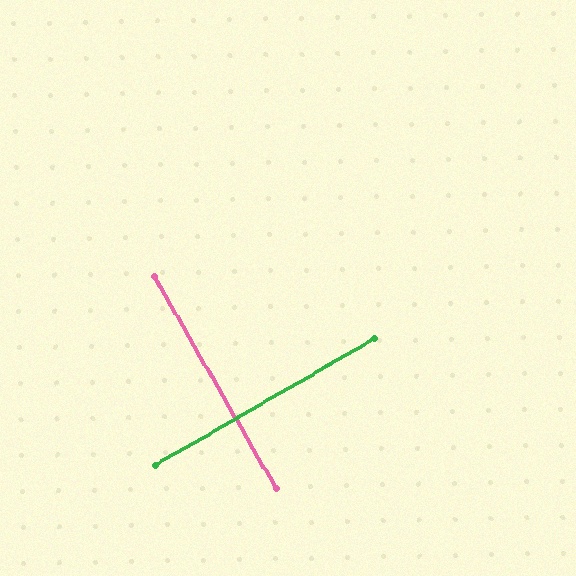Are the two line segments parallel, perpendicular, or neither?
Perpendicular — they meet at approximately 90°.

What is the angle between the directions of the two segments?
Approximately 90 degrees.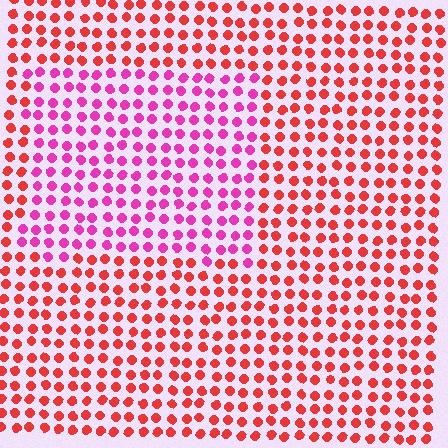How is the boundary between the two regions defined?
The boundary is defined purely by a slight shift in hue (about 43 degrees). Spacing, size, and orientation are identical on both sides.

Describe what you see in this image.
The image is filled with small red elements in a uniform arrangement. A rectangle-shaped region is visible where the elements are tinted to a slightly different hue, forming a subtle color boundary.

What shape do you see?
I see a rectangle.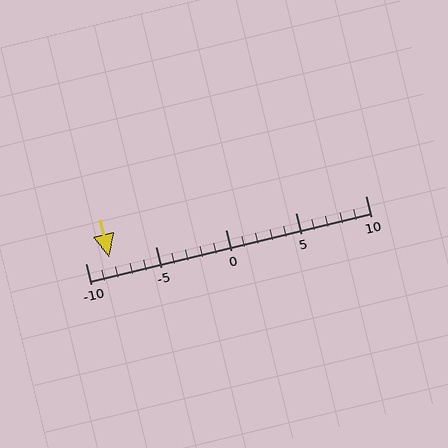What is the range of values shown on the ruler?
The ruler shows values from -10 to 10.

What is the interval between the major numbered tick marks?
The major tick marks are spaced 5 units apart.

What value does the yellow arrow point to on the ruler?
The yellow arrow points to approximately -8.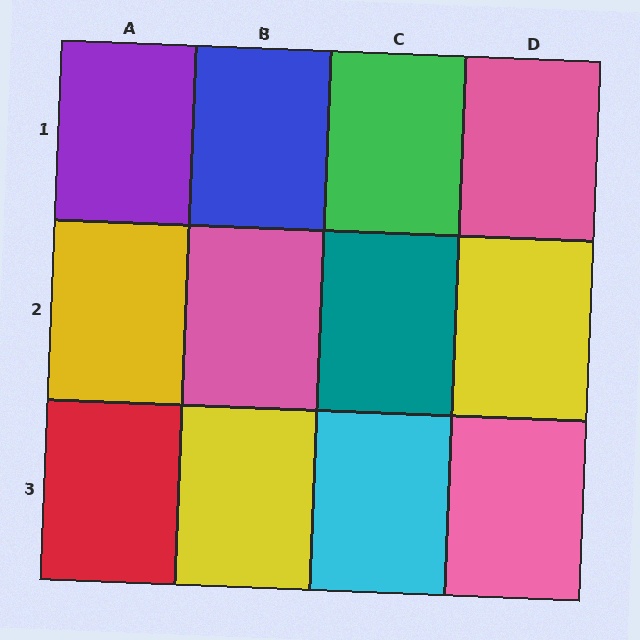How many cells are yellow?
3 cells are yellow.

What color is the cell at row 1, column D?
Pink.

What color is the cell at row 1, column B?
Blue.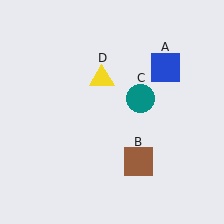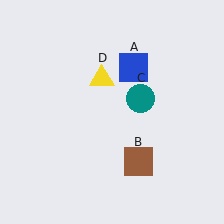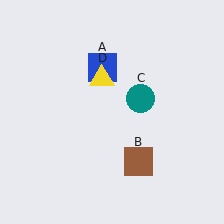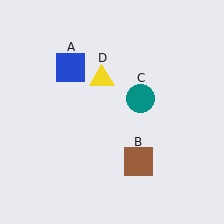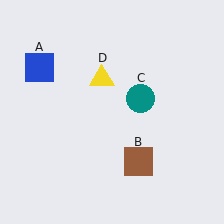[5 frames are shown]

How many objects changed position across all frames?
1 object changed position: blue square (object A).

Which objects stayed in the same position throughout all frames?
Brown square (object B) and teal circle (object C) and yellow triangle (object D) remained stationary.